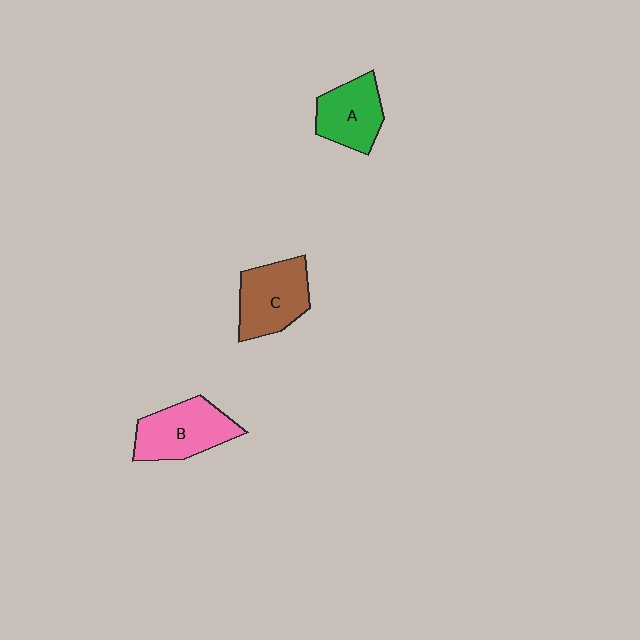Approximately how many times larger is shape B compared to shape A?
Approximately 1.2 times.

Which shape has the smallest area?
Shape A (green).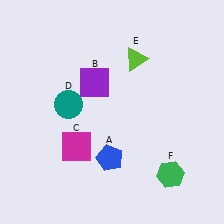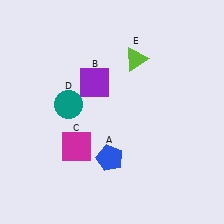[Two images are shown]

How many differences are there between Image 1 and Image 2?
There is 1 difference between the two images.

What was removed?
The green hexagon (F) was removed in Image 2.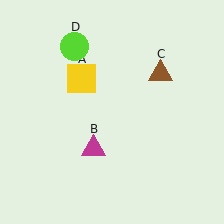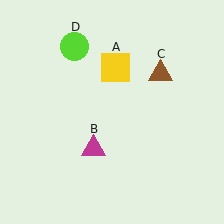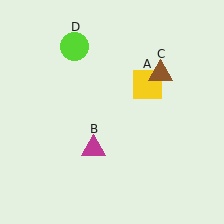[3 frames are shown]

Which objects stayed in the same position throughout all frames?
Magenta triangle (object B) and brown triangle (object C) and lime circle (object D) remained stationary.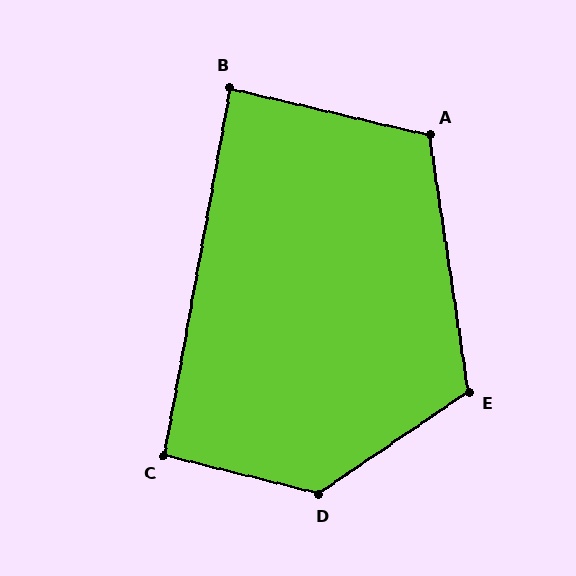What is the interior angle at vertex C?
Approximately 94 degrees (approximately right).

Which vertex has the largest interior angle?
D, at approximately 132 degrees.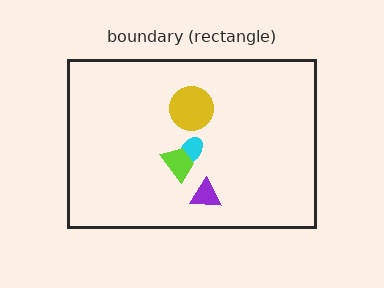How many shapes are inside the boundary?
4 inside, 0 outside.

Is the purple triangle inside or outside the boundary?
Inside.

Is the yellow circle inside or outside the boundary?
Inside.